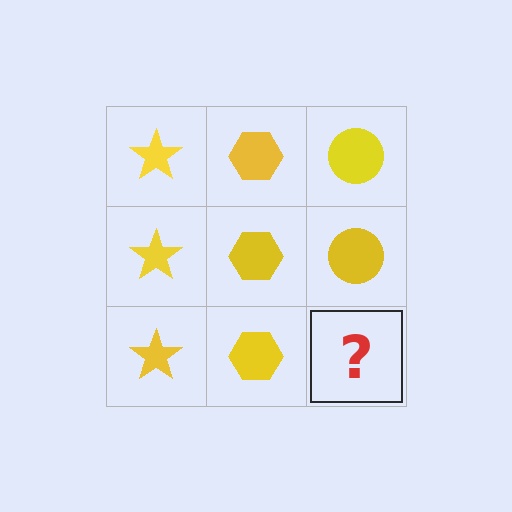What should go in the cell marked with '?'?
The missing cell should contain a yellow circle.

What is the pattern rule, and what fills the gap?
The rule is that each column has a consistent shape. The gap should be filled with a yellow circle.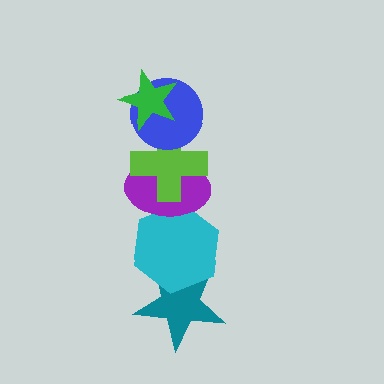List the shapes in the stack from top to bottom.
From top to bottom: the green star, the blue circle, the lime cross, the purple ellipse, the cyan hexagon, the teal star.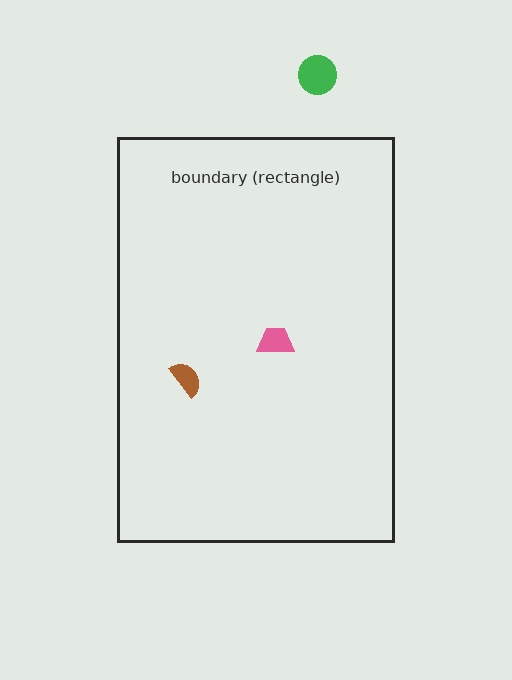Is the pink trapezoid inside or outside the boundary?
Inside.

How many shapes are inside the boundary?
2 inside, 1 outside.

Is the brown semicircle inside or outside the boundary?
Inside.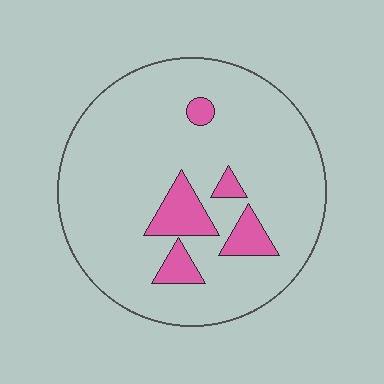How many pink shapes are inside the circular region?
5.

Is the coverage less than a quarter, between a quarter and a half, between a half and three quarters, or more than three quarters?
Less than a quarter.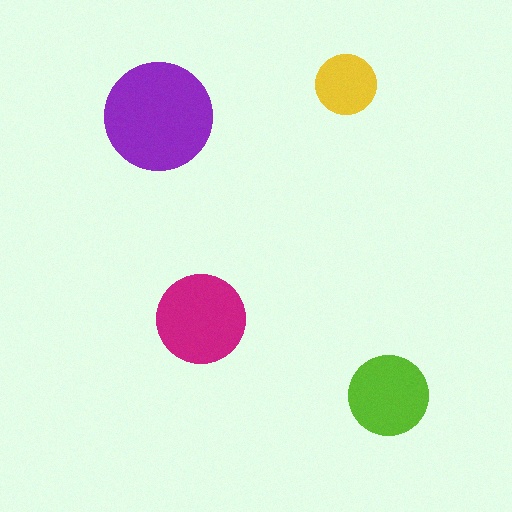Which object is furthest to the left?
The purple circle is leftmost.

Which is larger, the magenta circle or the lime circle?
The magenta one.